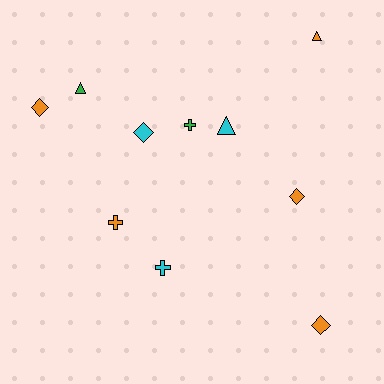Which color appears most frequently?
Orange, with 5 objects.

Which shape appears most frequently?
Diamond, with 4 objects.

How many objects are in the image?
There are 10 objects.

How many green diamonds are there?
There are no green diamonds.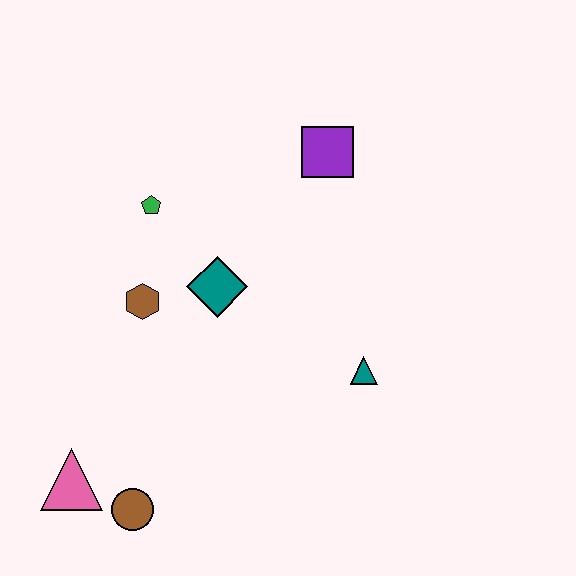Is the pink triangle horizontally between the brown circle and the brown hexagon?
No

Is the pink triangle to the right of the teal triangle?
No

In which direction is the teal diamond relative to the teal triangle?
The teal diamond is to the left of the teal triangle.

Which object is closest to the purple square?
The teal diamond is closest to the purple square.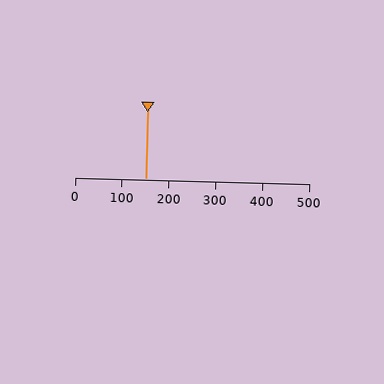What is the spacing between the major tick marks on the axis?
The major ticks are spaced 100 apart.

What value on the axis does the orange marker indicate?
The marker indicates approximately 150.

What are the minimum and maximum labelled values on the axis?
The axis runs from 0 to 500.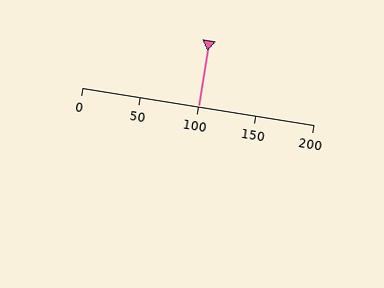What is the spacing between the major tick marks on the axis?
The major ticks are spaced 50 apart.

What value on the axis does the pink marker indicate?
The marker indicates approximately 100.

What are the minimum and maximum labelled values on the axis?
The axis runs from 0 to 200.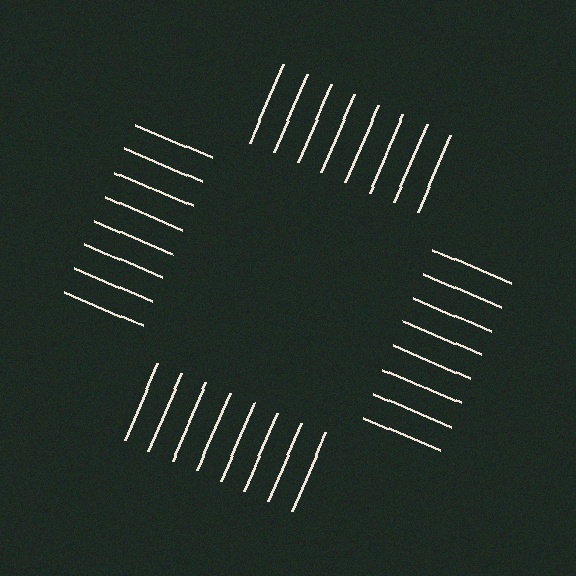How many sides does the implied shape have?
4 sides — the line-ends trace a square.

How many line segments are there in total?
32 — 8 along each of the 4 edges.